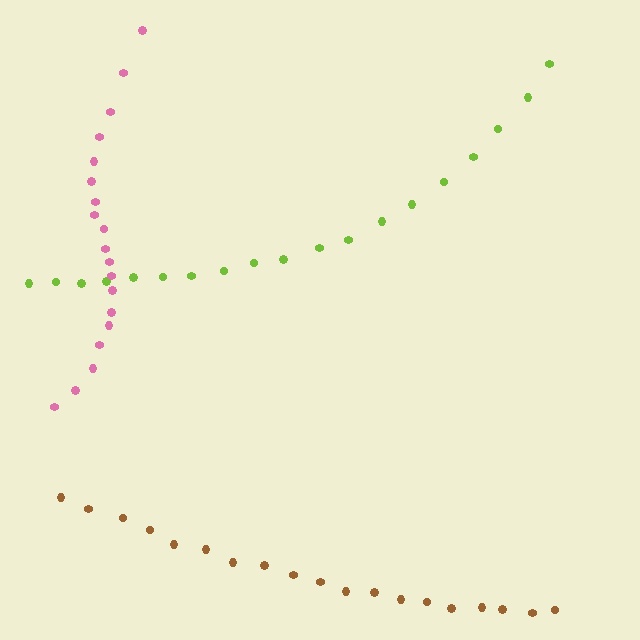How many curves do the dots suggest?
There are 3 distinct paths.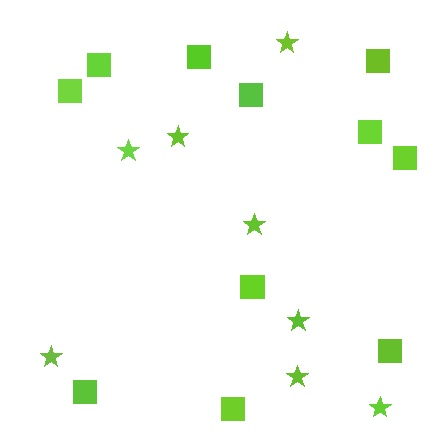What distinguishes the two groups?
There are 2 groups: one group of stars (8) and one group of squares (11).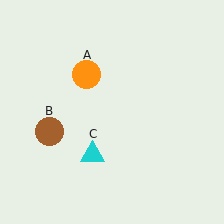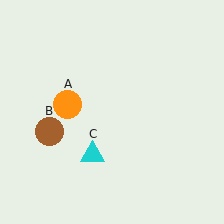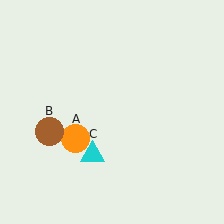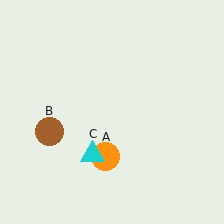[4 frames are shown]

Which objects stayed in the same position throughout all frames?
Brown circle (object B) and cyan triangle (object C) remained stationary.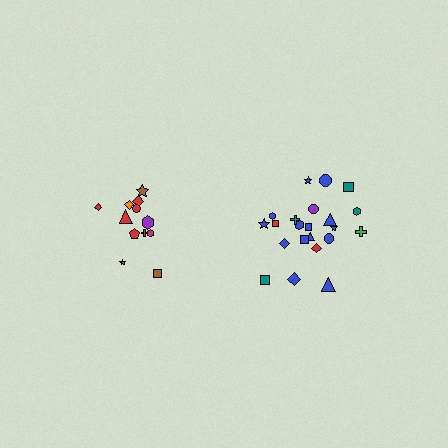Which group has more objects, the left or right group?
The right group.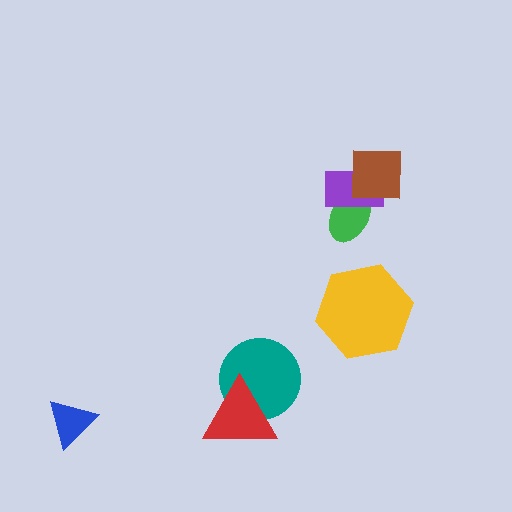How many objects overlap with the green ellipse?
2 objects overlap with the green ellipse.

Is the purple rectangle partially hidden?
Yes, it is partially covered by another shape.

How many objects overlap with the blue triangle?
0 objects overlap with the blue triangle.